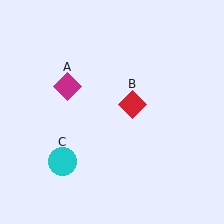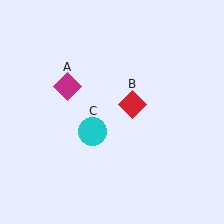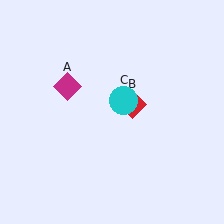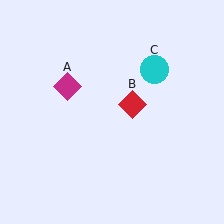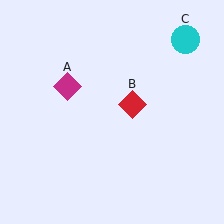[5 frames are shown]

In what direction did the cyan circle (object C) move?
The cyan circle (object C) moved up and to the right.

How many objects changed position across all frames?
1 object changed position: cyan circle (object C).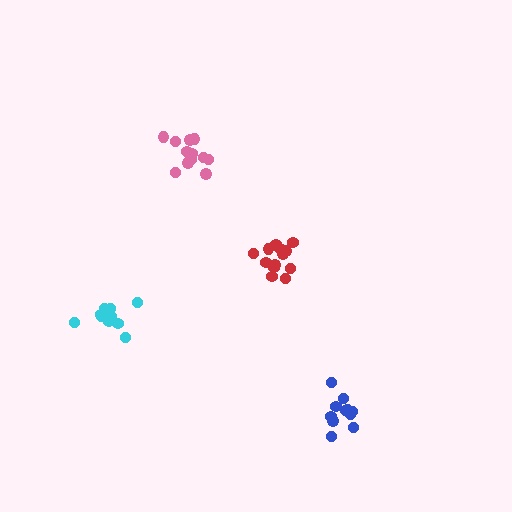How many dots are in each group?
Group 1: 11 dots, Group 2: 11 dots, Group 3: 13 dots, Group 4: 13 dots (48 total).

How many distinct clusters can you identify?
There are 4 distinct clusters.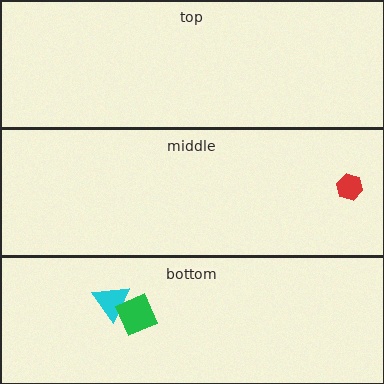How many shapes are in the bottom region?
2.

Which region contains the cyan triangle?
The bottom region.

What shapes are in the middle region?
The red hexagon.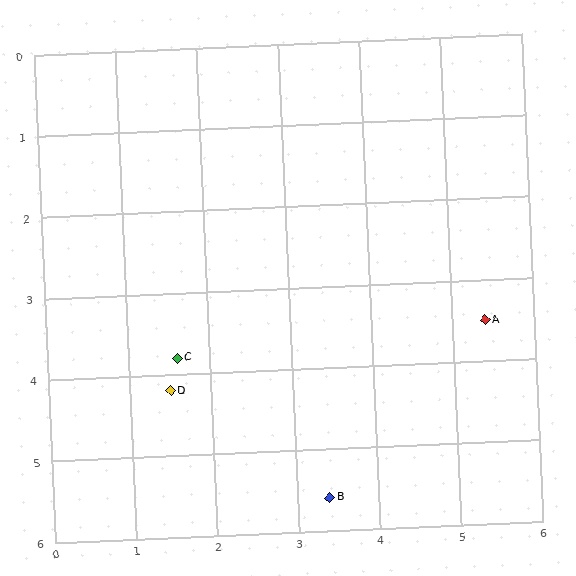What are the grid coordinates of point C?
Point C is at approximately (1.6, 3.8).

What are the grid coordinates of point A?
Point A is at approximately (5.4, 3.5).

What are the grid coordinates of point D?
Point D is at approximately (1.5, 4.2).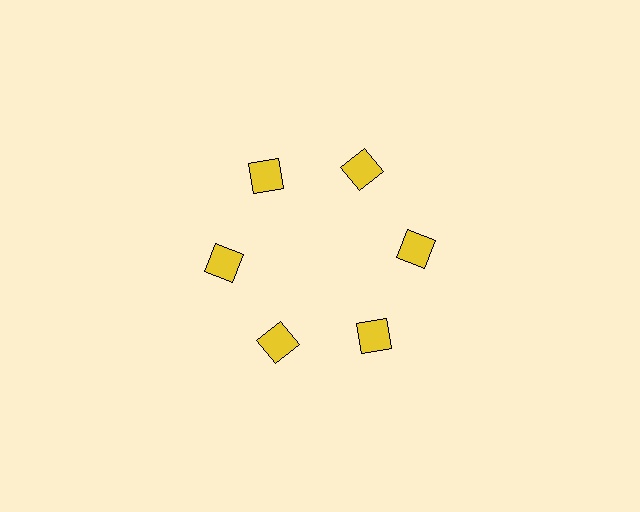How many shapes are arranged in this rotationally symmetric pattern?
There are 6 shapes, arranged in 6 groups of 1.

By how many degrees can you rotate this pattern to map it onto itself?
The pattern maps onto itself every 60 degrees of rotation.